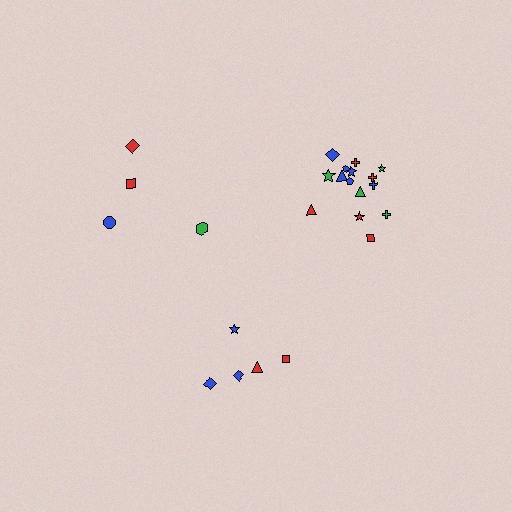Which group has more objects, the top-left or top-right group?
The top-right group.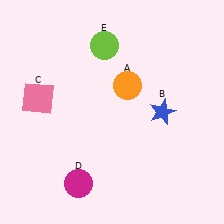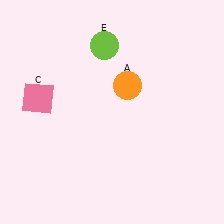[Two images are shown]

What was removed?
The blue star (B), the magenta circle (D) were removed in Image 2.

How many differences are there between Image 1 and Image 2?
There are 2 differences between the two images.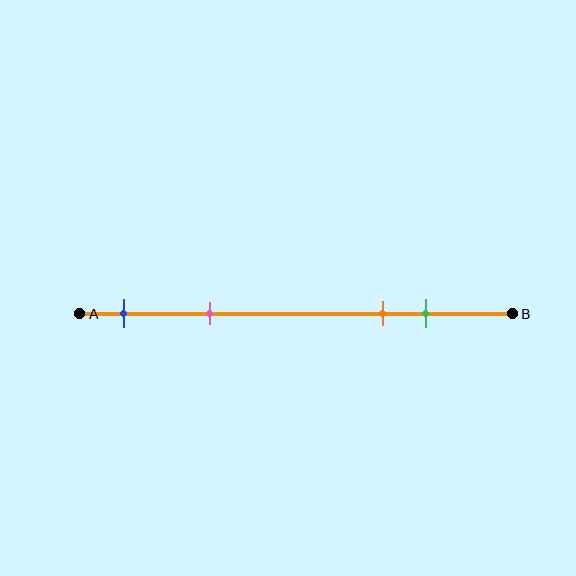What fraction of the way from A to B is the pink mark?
The pink mark is approximately 30% (0.3) of the way from A to B.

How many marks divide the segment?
There are 4 marks dividing the segment.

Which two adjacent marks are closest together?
The orange and green marks are the closest adjacent pair.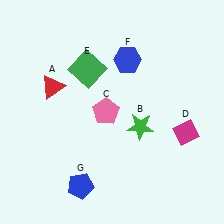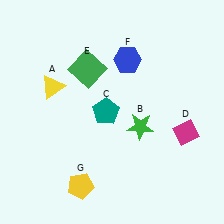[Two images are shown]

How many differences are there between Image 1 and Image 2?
There are 3 differences between the two images.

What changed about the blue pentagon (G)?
In Image 1, G is blue. In Image 2, it changed to yellow.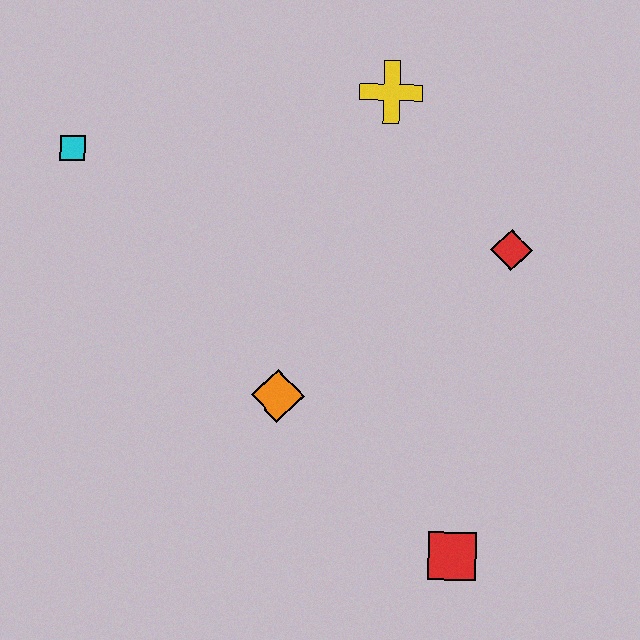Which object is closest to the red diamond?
The yellow cross is closest to the red diamond.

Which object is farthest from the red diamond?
The cyan square is farthest from the red diamond.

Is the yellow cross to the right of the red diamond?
No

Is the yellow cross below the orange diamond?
No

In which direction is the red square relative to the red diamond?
The red square is below the red diamond.